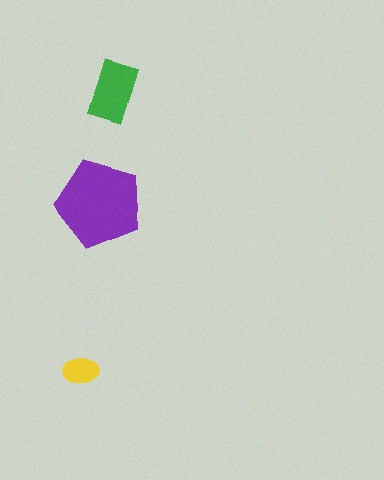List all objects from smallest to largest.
The yellow ellipse, the green rectangle, the purple pentagon.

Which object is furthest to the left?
The yellow ellipse is leftmost.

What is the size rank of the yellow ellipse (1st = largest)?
3rd.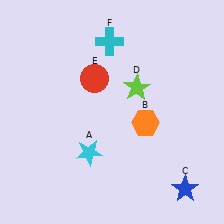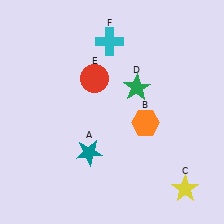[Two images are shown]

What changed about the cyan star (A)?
In Image 1, A is cyan. In Image 2, it changed to teal.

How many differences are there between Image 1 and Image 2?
There are 3 differences between the two images.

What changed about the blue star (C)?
In Image 1, C is blue. In Image 2, it changed to yellow.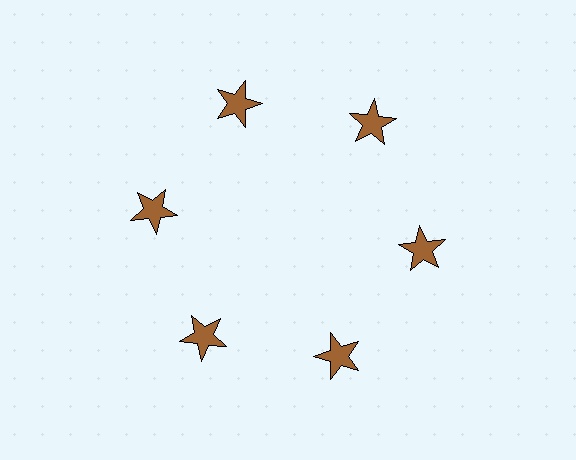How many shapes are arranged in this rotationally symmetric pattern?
There are 6 shapes, arranged in 6 groups of 1.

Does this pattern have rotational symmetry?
Yes, this pattern has 6-fold rotational symmetry. It looks the same after rotating 60 degrees around the center.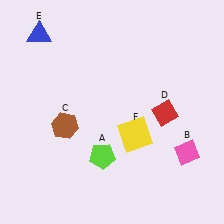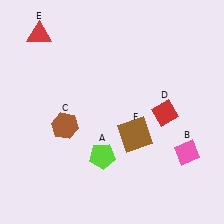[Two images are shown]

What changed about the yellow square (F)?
In Image 1, F is yellow. In Image 2, it changed to brown.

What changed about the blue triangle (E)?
In Image 1, E is blue. In Image 2, it changed to red.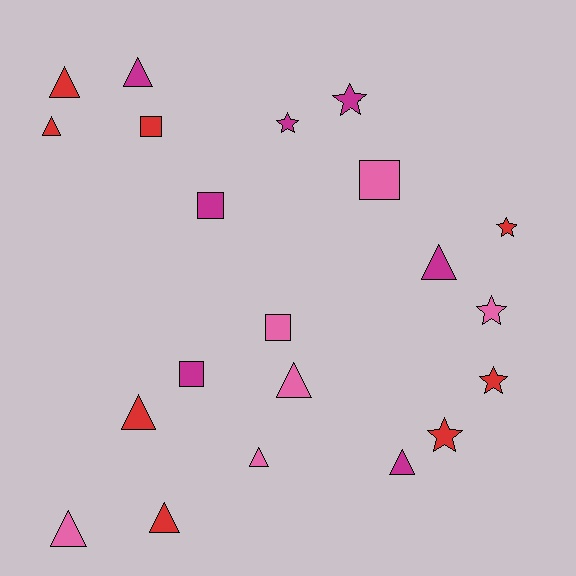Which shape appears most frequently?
Triangle, with 10 objects.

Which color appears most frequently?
Red, with 8 objects.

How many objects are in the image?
There are 21 objects.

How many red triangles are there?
There are 4 red triangles.